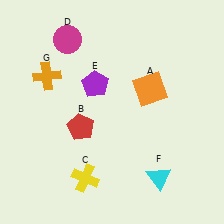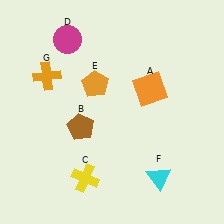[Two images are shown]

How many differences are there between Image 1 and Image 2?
There are 2 differences between the two images.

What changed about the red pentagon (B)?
In Image 1, B is red. In Image 2, it changed to brown.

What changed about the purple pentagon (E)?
In Image 1, E is purple. In Image 2, it changed to orange.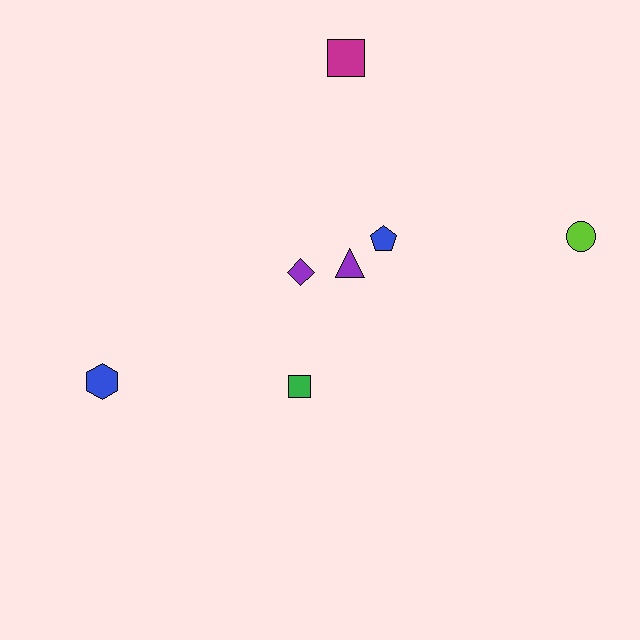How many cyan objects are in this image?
There are no cyan objects.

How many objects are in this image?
There are 7 objects.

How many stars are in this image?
There are no stars.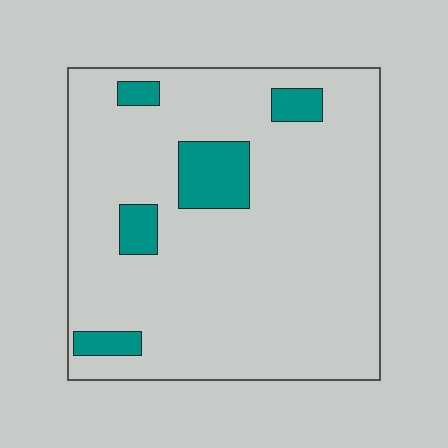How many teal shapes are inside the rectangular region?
5.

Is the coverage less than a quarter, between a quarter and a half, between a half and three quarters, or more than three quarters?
Less than a quarter.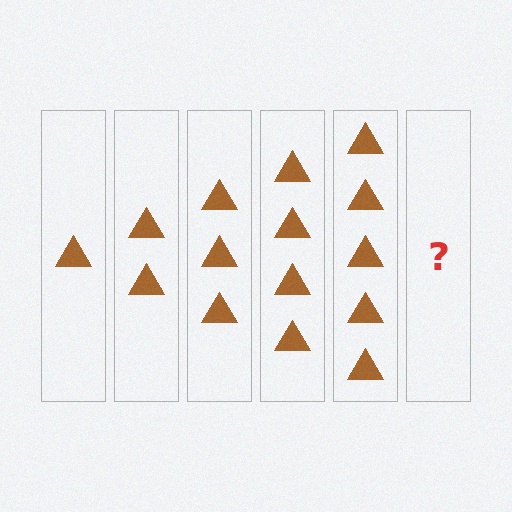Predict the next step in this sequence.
The next step is 6 triangles.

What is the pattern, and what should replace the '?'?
The pattern is that each step adds one more triangle. The '?' should be 6 triangles.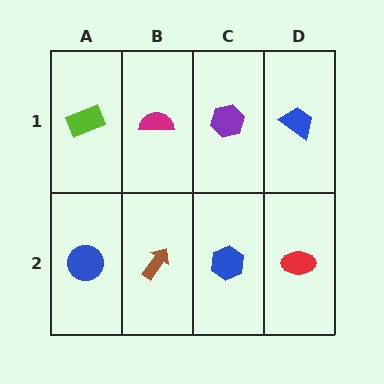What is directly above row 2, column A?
A lime rectangle.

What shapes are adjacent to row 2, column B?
A magenta semicircle (row 1, column B), a blue circle (row 2, column A), a blue hexagon (row 2, column C).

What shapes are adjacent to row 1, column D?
A red ellipse (row 2, column D), a purple hexagon (row 1, column C).